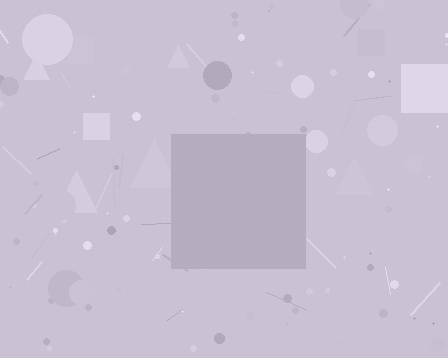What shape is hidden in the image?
A square is hidden in the image.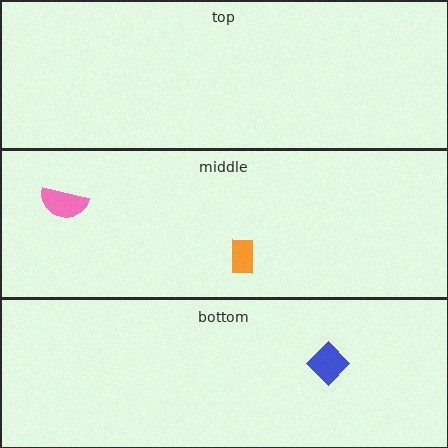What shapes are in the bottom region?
The blue diamond.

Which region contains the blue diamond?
The bottom region.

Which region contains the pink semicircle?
The middle region.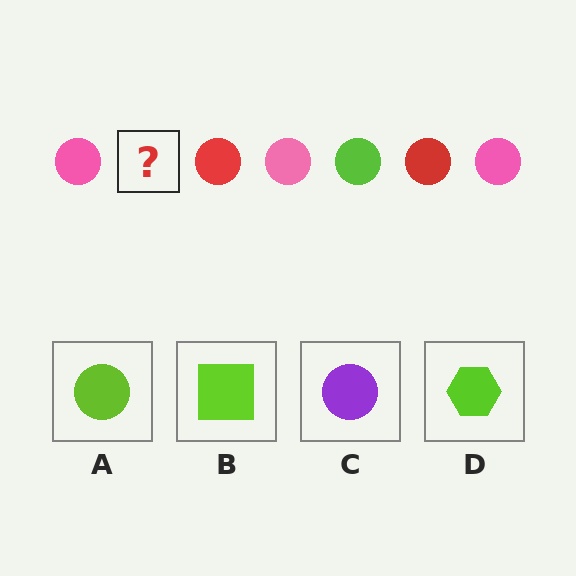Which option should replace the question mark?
Option A.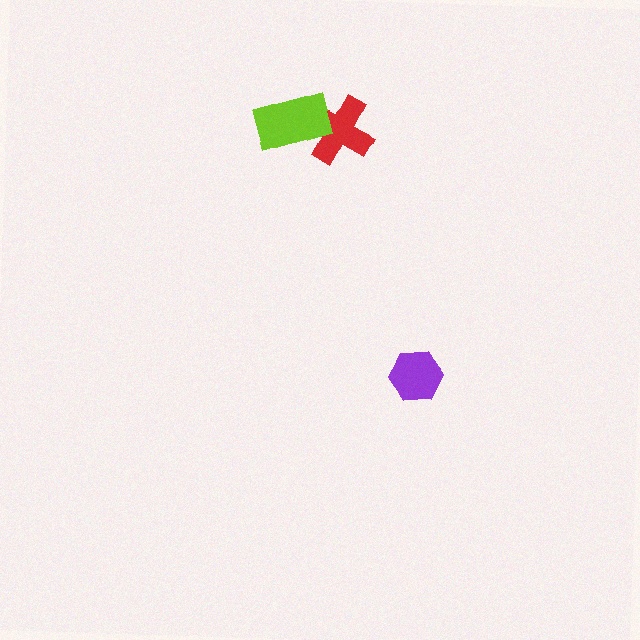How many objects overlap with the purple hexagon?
0 objects overlap with the purple hexagon.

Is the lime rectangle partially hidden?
No, no other shape covers it.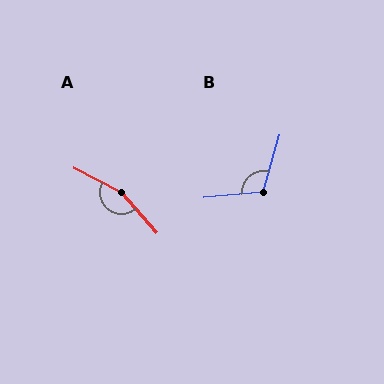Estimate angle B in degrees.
Approximately 111 degrees.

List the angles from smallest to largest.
B (111°), A (158°).